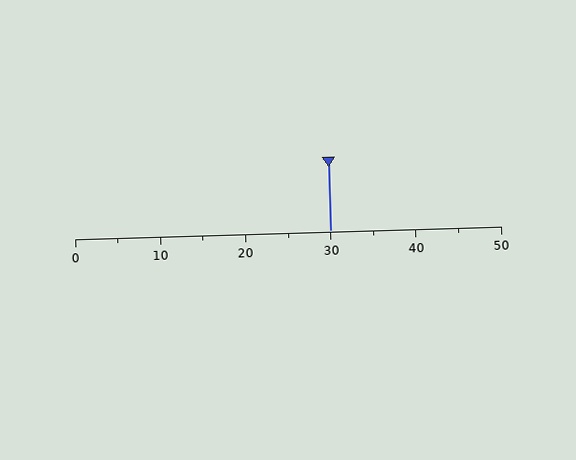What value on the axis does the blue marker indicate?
The marker indicates approximately 30.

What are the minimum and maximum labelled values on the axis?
The axis runs from 0 to 50.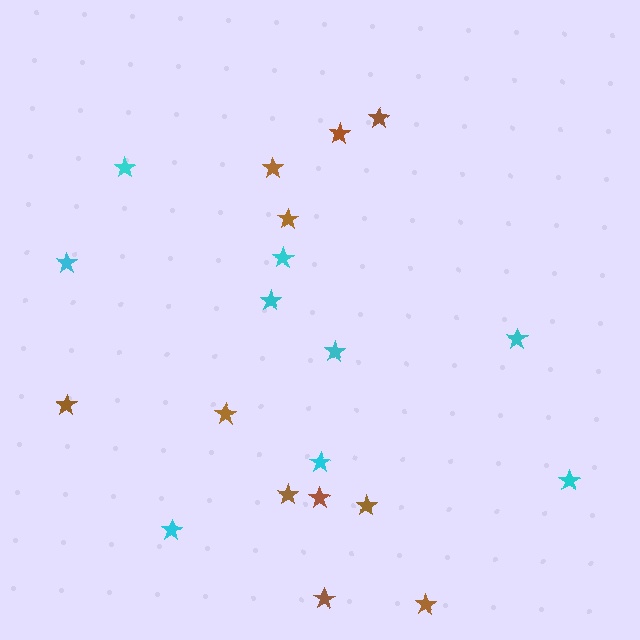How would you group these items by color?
There are 2 groups: one group of cyan stars (9) and one group of brown stars (11).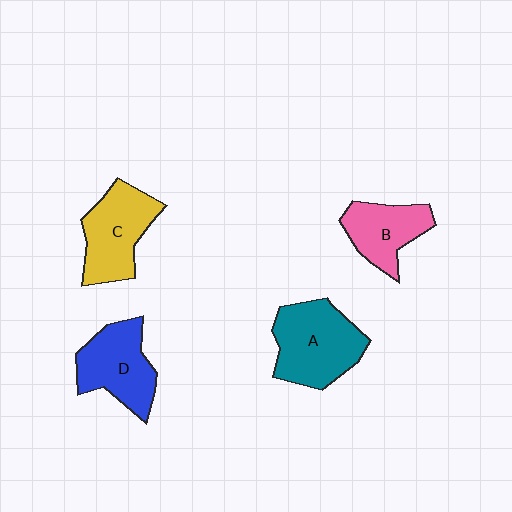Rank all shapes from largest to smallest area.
From largest to smallest: A (teal), C (yellow), D (blue), B (pink).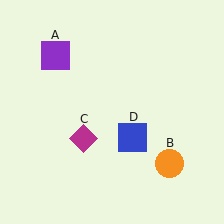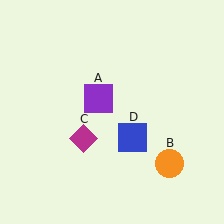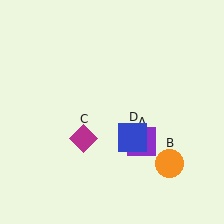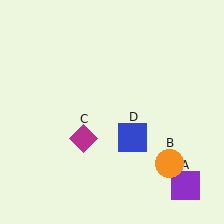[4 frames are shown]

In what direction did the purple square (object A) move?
The purple square (object A) moved down and to the right.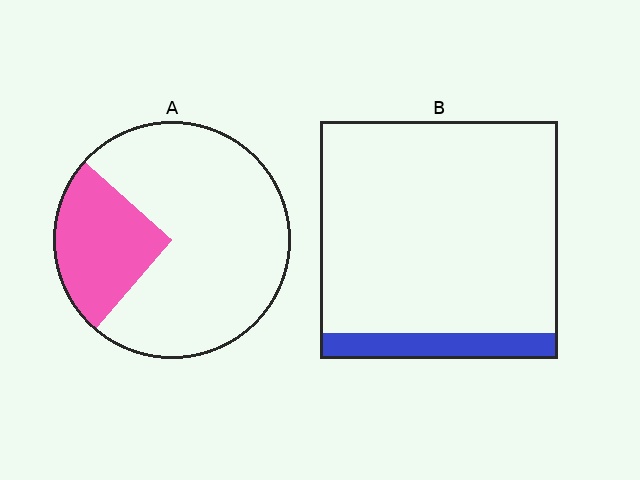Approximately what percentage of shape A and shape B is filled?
A is approximately 25% and B is approximately 10%.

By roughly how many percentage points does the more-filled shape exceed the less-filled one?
By roughly 15 percentage points (A over B).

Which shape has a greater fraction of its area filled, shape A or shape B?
Shape A.